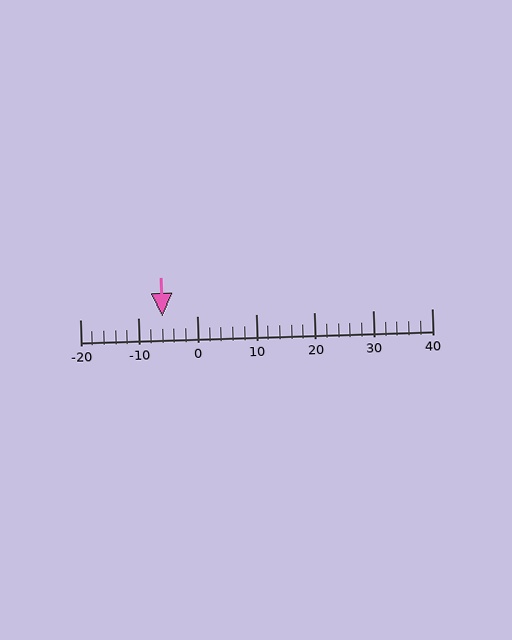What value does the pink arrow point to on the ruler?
The pink arrow points to approximately -6.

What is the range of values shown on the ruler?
The ruler shows values from -20 to 40.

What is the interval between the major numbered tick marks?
The major tick marks are spaced 10 units apart.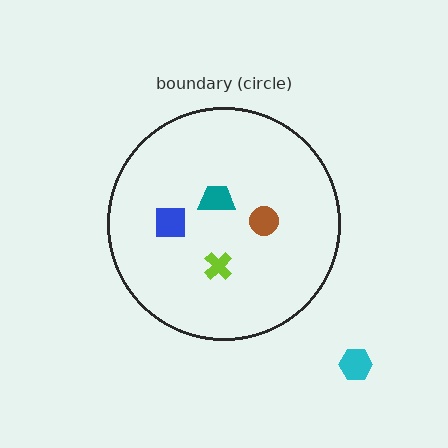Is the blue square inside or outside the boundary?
Inside.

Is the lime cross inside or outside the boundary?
Inside.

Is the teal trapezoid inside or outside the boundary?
Inside.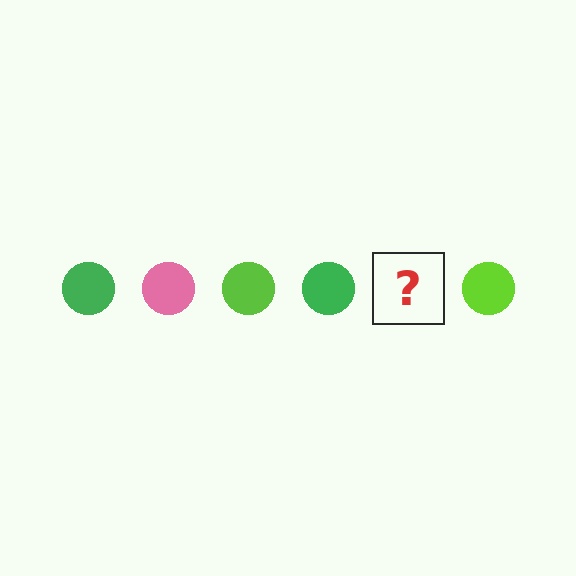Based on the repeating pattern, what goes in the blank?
The blank should be a pink circle.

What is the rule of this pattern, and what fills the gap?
The rule is that the pattern cycles through green, pink, lime circles. The gap should be filled with a pink circle.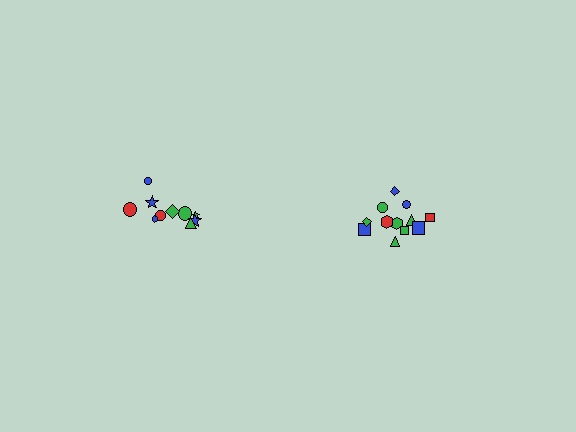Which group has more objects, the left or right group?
The right group.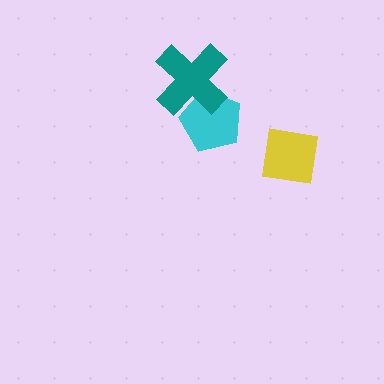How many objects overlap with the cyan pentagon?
1 object overlaps with the cyan pentagon.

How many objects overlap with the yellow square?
0 objects overlap with the yellow square.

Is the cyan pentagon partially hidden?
Yes, it is partially covered by another shape.